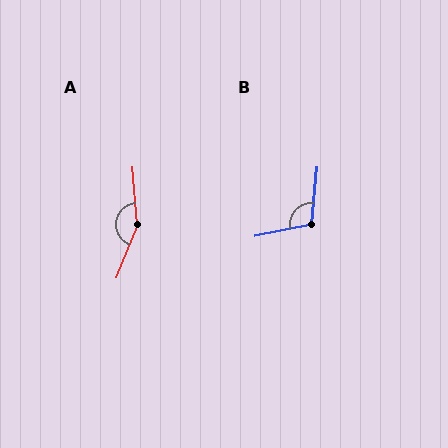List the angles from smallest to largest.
B (107°), A (153°).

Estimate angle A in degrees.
Approximately 153 degrees.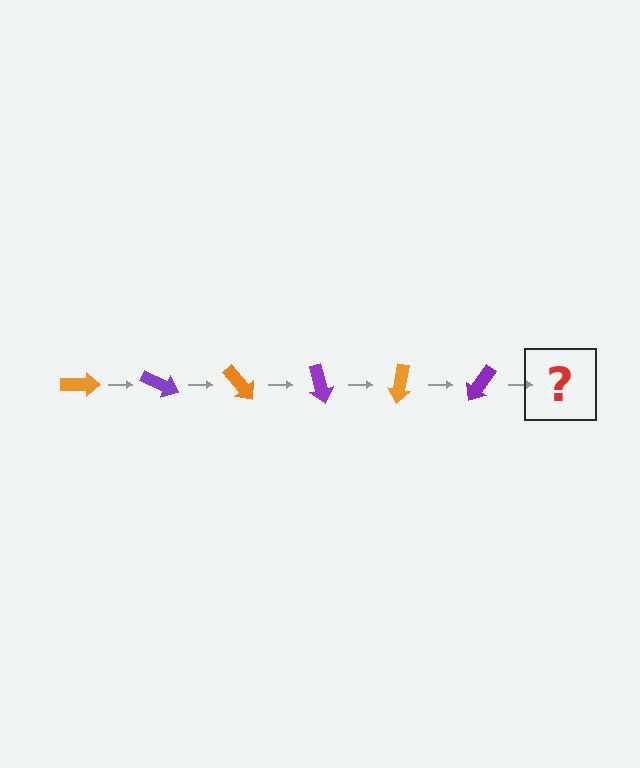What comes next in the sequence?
The next element should be an orange arrow, rotated 150 degrees from the start.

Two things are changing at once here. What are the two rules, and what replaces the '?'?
The two rules are that it rotates 25 degrees each step and the color cycles through orange and purple. The '?' should be an orange arrow, rotated 150 degrees from the start.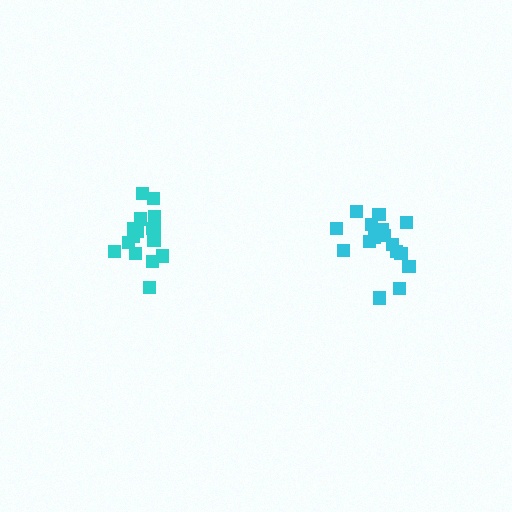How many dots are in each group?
Group 1: 16 dots, Group 2: 17 dots (33 total).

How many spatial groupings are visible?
There are 2 spatial groupings.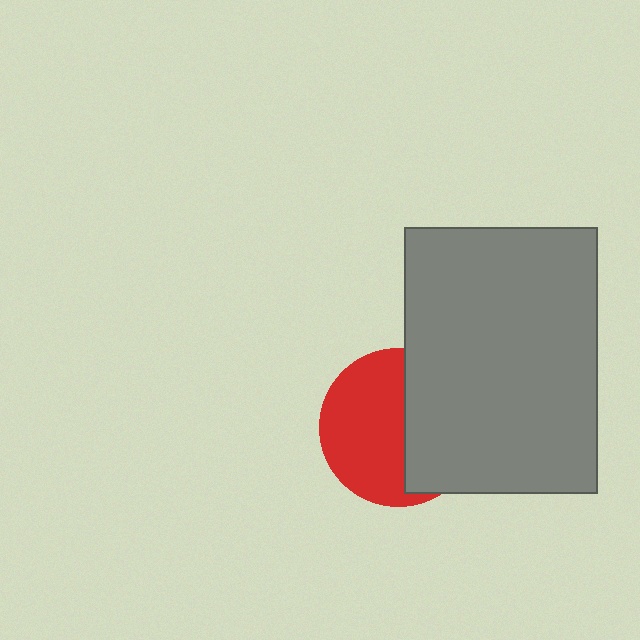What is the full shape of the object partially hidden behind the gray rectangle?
The partially hidden object is a red circle.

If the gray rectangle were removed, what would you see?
You would see the complete red circle.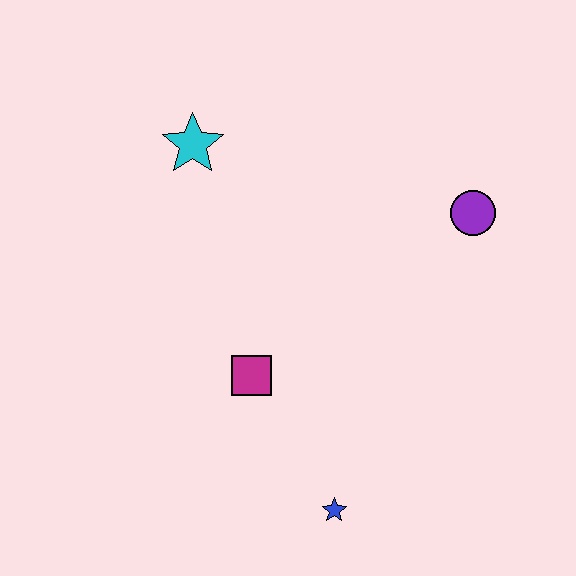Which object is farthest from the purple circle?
The blue star is farthest from the purple circle.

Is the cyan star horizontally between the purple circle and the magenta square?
No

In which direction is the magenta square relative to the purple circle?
The magenta square is to the left of the purple circle.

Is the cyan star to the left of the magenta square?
Yes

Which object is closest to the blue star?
The magenta square is closest to the blue star.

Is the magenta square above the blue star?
Yes